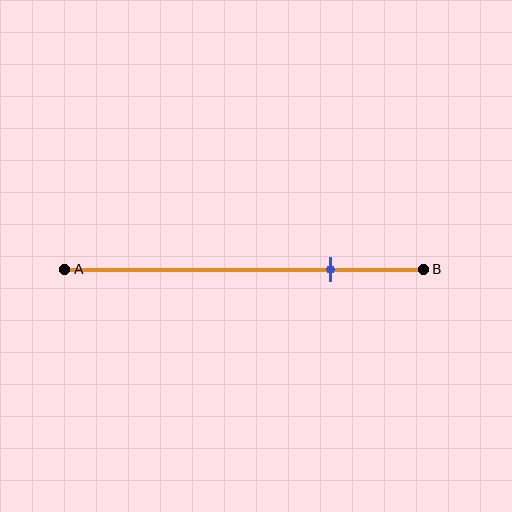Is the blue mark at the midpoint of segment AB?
No, the mark is at about 75% from A, not at the 50% midpoint.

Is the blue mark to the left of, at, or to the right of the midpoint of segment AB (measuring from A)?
The blue mark is to the right of the midpoint of segment AB.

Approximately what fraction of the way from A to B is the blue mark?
The blue mark is approximately 75% of the way from A to B.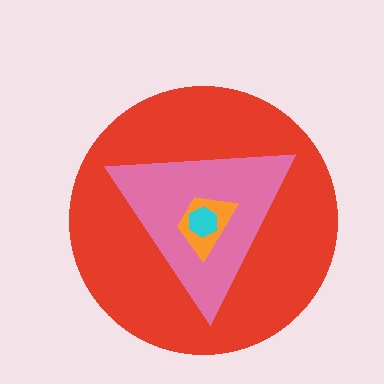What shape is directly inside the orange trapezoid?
The cyan hexagon.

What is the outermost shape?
The red circle.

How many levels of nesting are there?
4.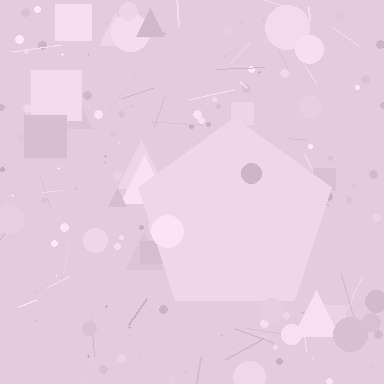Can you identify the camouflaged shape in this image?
The camouflaged shape is a pentagon.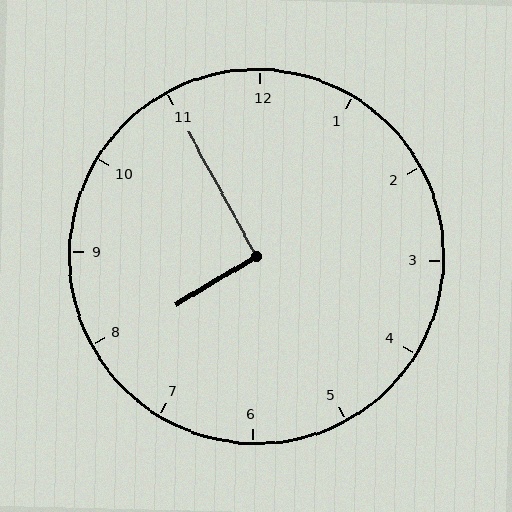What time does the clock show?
7:55.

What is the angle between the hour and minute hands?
Approximately 92 degrees.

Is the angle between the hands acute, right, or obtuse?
It is right.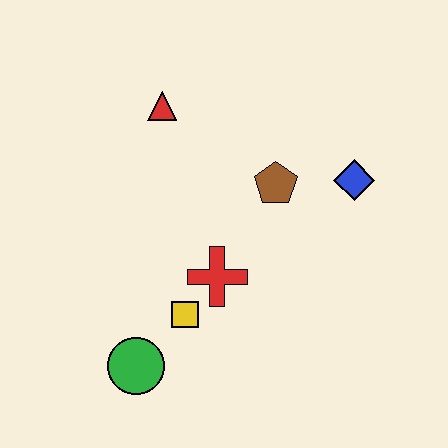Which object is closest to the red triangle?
The brown pentagon is closest to the red triangle.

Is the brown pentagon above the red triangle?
No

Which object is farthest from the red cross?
The red triangle is farthest from the red cross.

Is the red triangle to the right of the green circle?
Yes